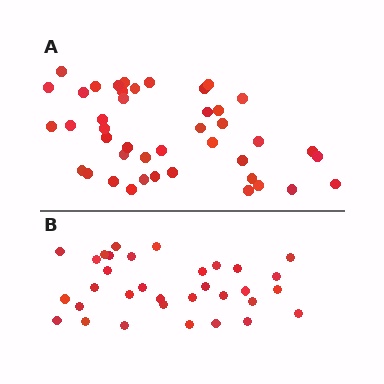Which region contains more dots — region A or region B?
Region A (the top region) has more dots.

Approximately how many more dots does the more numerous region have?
Region A has roughly 10 or so more dots than region B.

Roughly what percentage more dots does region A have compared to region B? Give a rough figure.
About 30% more.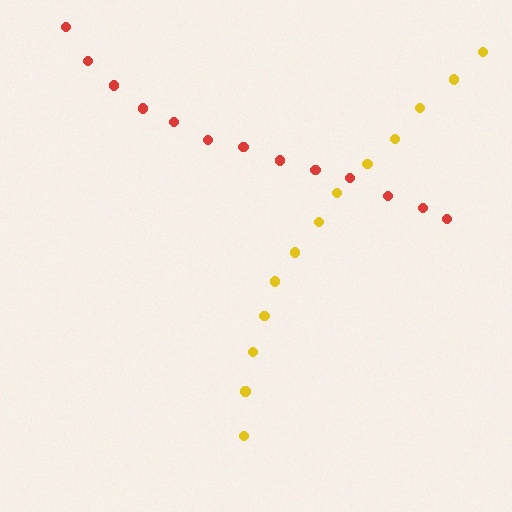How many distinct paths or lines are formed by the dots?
There are 2 distinct paths.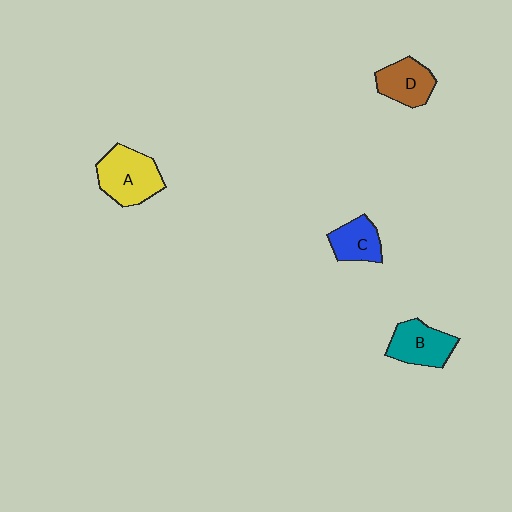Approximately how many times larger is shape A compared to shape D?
Approximately 1.4 times.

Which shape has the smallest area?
Shape C (blue).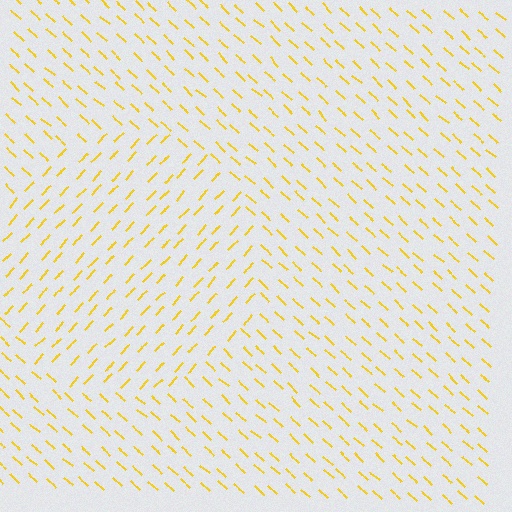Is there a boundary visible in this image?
Yes, there is a texture boundary formed by a change in line orientation.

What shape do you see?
I see a circle.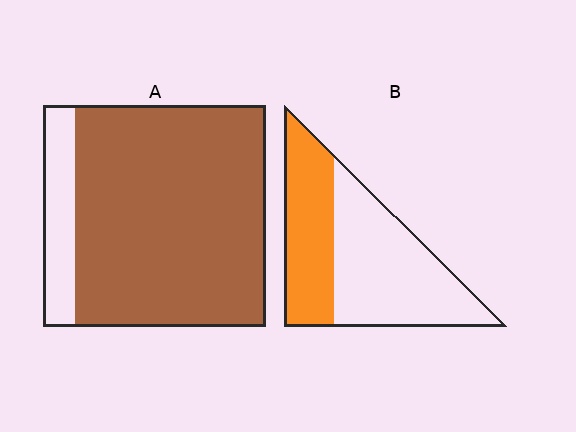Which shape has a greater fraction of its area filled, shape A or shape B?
Shape A.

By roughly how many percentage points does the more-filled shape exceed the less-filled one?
By roughly 45 percentage points (A over B).